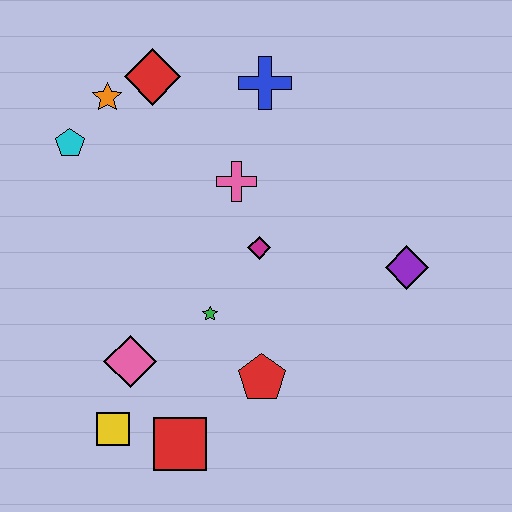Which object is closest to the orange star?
The red diamond is closest to the orange star.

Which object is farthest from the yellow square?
The blue cross is farthest from the yellow square.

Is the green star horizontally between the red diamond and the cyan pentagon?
No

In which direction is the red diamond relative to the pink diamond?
The red diamond is above the pink diamond.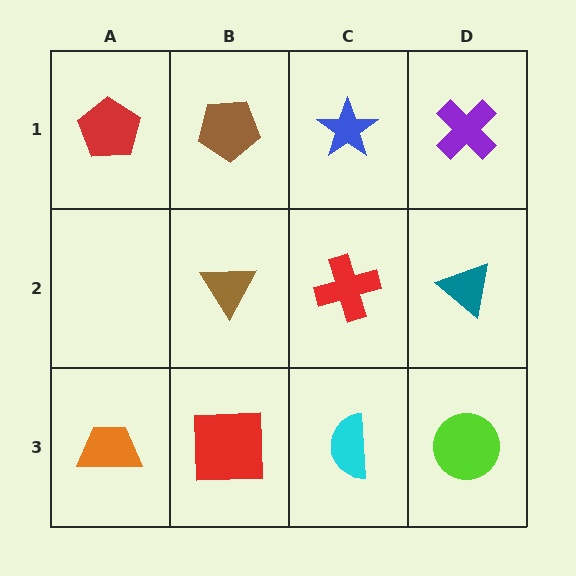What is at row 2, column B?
A brown triangle.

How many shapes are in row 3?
4 shapes.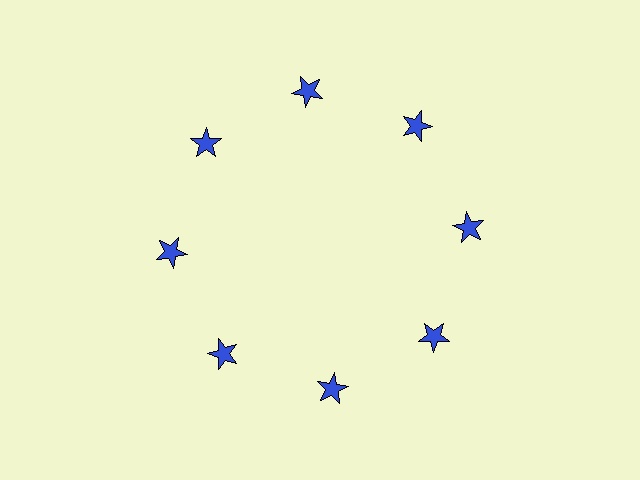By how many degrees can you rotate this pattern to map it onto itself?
The pattern maps onto itself every 45 degrees of rotation.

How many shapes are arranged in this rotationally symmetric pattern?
There are 8 shapes, arranged in 8 groups of 1.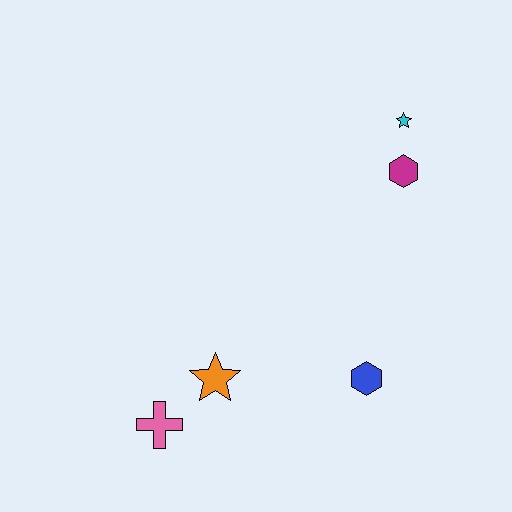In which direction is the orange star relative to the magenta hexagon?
The orange star is below the magenta hexagon.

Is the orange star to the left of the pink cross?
No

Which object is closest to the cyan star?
The magenta hexagon is closest to the cyan star.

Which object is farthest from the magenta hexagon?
The pink cross is farthest from the magenta hexagon.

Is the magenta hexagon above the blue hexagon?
Yes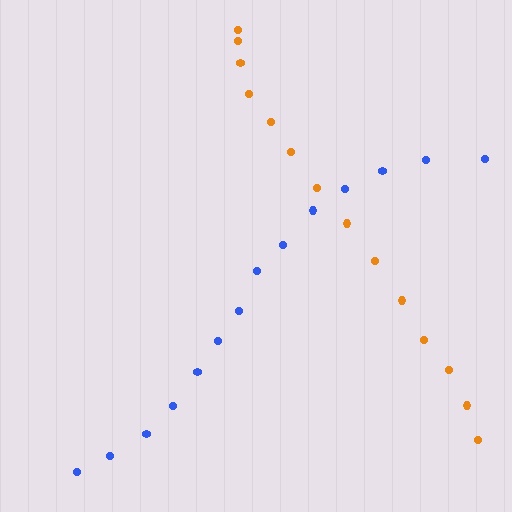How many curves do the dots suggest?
There are 2 distinct paths.